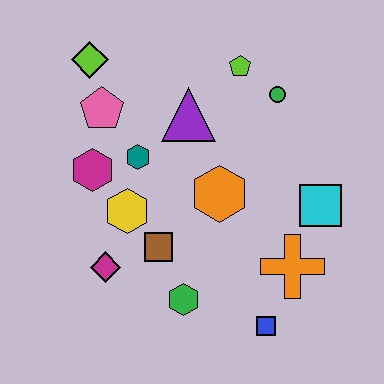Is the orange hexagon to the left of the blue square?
Yes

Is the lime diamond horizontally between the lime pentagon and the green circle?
No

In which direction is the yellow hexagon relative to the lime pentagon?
The yellow hexagon is below the lime pentagon.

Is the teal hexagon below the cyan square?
No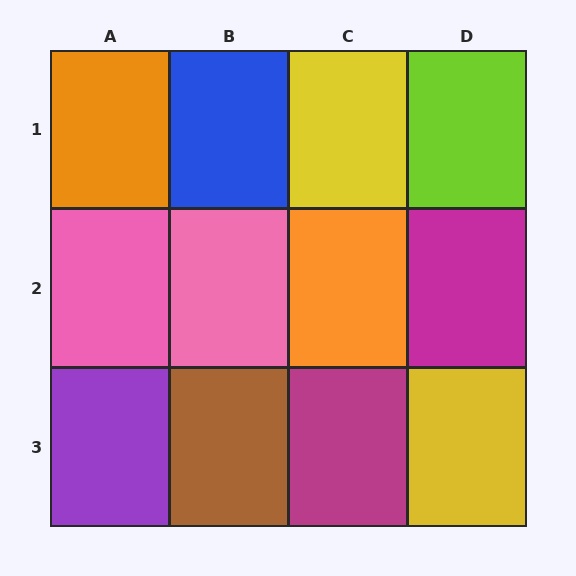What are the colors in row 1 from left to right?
Orange, blue, yellow, lime.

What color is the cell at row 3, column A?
Purple.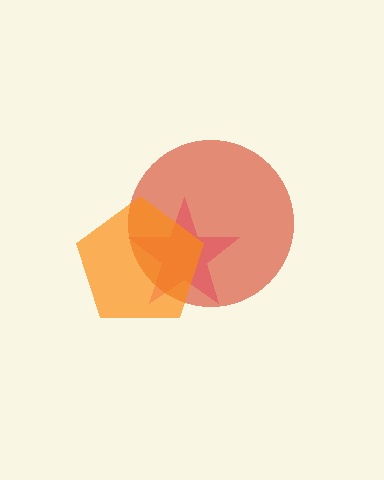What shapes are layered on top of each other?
The layered shapes are: a pink star, a red circle, an orange pentagon.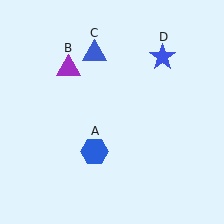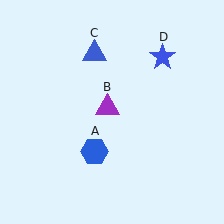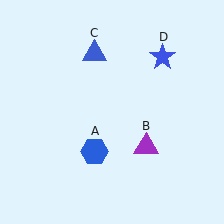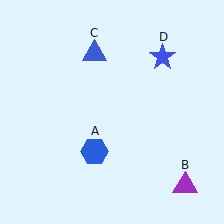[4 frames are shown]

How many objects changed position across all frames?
1 object changed position: purple triangle (object B).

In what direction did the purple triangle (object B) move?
The purple triangle (object B) moved down and to the right.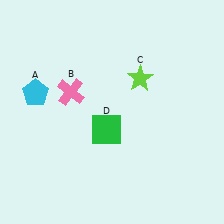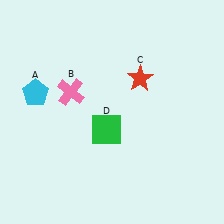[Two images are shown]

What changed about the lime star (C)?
In Image 1, C is lime. In Image 2, it changed to red.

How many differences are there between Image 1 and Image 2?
There is 1 difference between the two images.